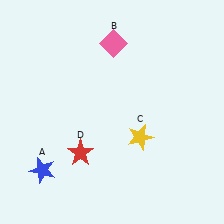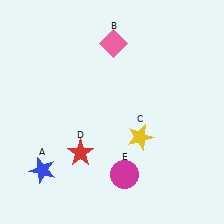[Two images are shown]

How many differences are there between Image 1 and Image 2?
There is 1 difference between the two images.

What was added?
A magenta circle (E) was added in Image 2.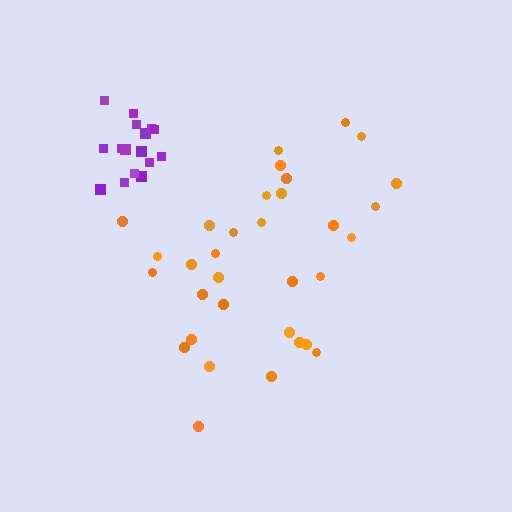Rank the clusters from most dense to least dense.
purple, orange.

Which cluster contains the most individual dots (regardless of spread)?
Orange (33).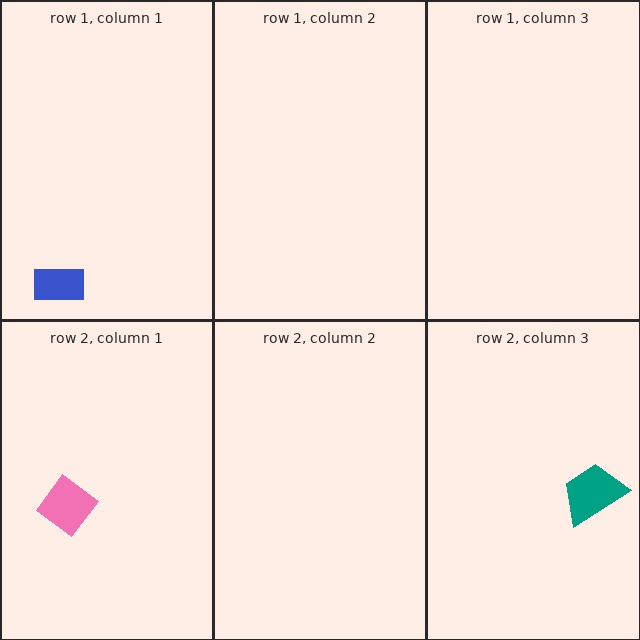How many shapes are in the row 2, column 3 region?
1.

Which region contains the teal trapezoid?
The row 2, column 3 region.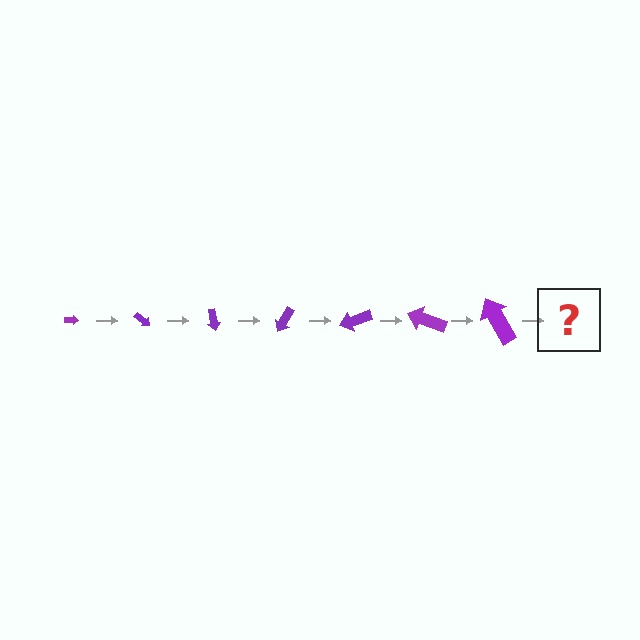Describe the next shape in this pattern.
It should be an arrow, larger than the previous one and rotated 280 degrees from the start.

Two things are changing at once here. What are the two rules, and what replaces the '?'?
The two rules are that the arrow grows larger each step and it rotates 40 degrees each step. The '?' should be an arrow, larger than the previous one and rotated 280 degrees from the start.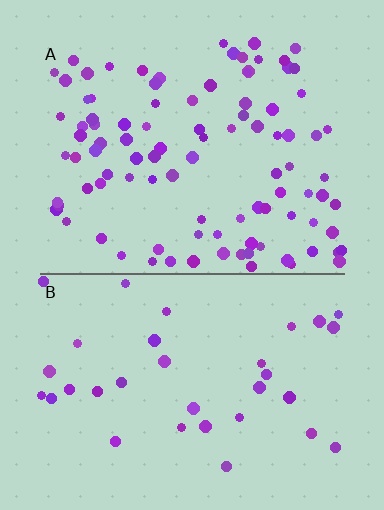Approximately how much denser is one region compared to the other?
Approximately 2.9× — region A over region B.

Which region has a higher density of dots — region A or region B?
A (the top).